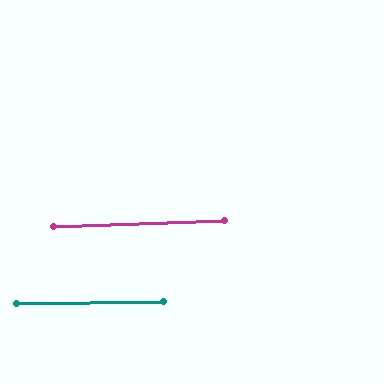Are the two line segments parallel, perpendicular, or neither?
Parallel — their directions differ by only 1.0°.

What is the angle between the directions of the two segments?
Approximately 1 degree.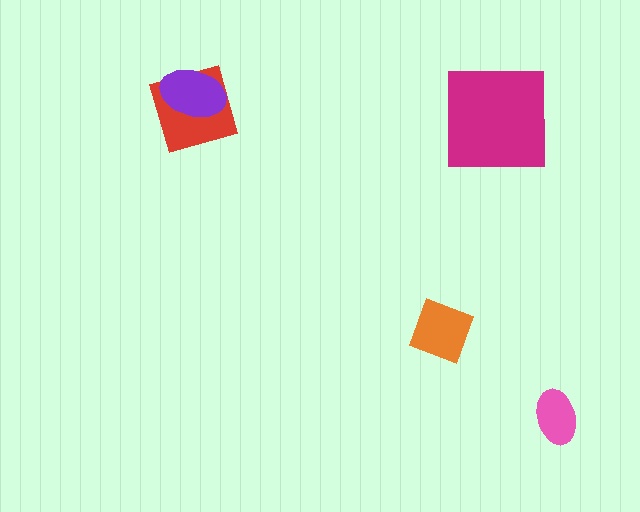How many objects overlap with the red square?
1 object overlaps with the red square.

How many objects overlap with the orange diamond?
0 objects overlap with the orange diamond.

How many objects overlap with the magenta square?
0 objects overlap with the magenta square.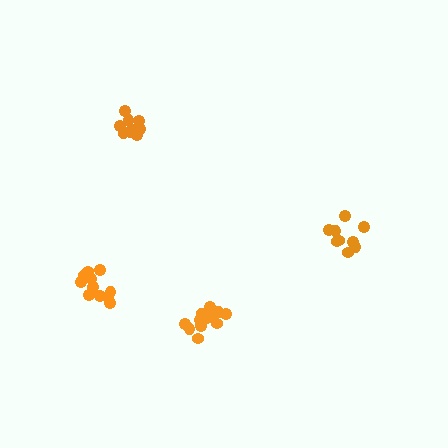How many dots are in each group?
Group 1: 9 dots, Group 2: 10 dots, Group 3: 14 dots, Group 4: 11 dots (44 total).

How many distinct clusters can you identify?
There are 4 distinct clusters.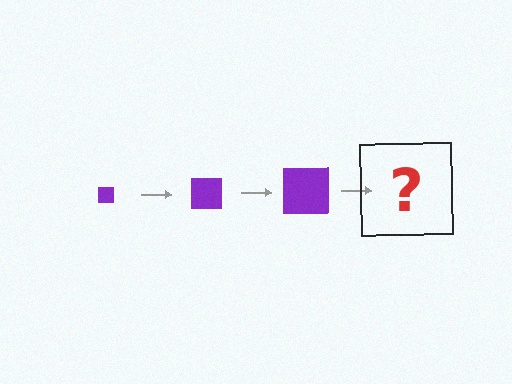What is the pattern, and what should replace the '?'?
The pattern is that the square gets progressively larger each step. The '?' should be a purple square, larger than the previous one.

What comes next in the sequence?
The next element should be a purple square, larger than the previous one.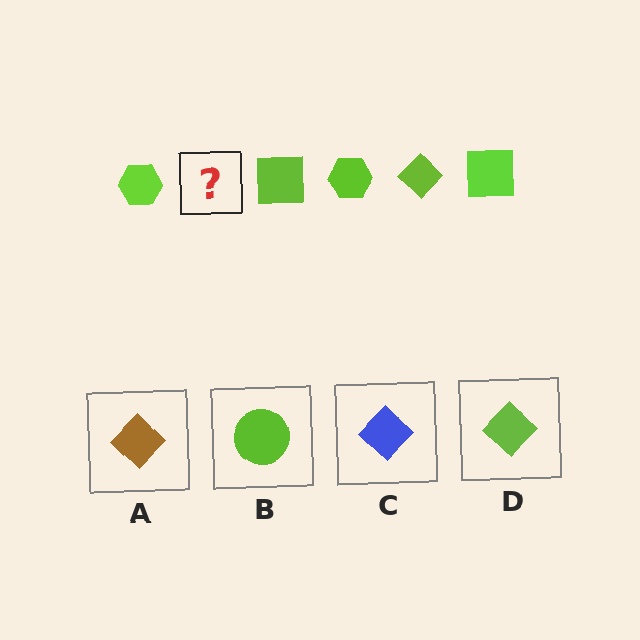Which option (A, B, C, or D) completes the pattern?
D.